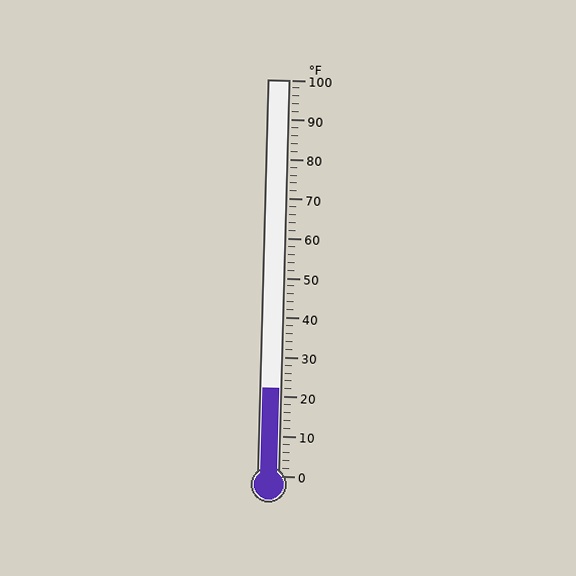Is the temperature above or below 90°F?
The temperature is below 90°F.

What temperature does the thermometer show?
The thermometer shows approximately 22°F.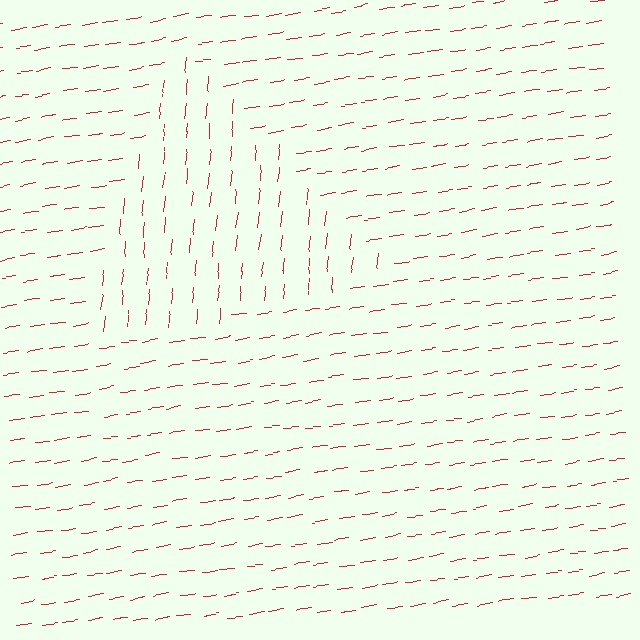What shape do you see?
I see a triangle.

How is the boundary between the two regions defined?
The boundary is defined purely by a change in line orientation (approximately 74 degrees difference). All lines are the same color and thickness.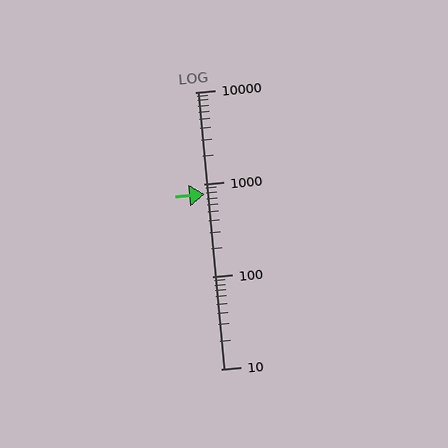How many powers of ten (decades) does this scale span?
The scale spans 3 decades, from 10 to 10000.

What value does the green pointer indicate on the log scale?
The pointer indicates approximately 790.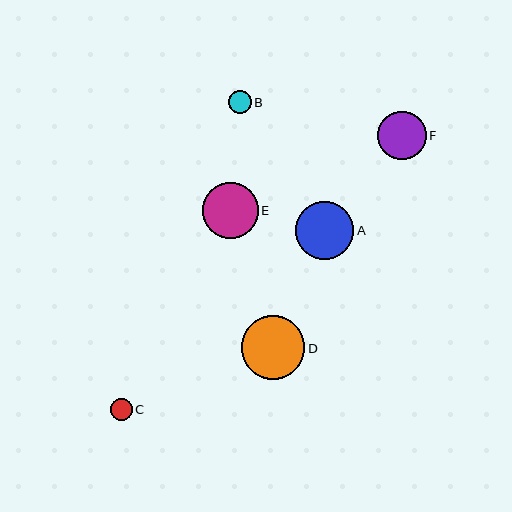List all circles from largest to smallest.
From largest to smallest: D, A, E, F, B, C.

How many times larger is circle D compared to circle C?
Circle D is approximately 2.9 times the size of circle C.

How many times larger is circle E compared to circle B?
Circle E is approximately 2.4 times the size of circle B.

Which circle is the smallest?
Circle C is the smallest with a size of approximately 22 pixels.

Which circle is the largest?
Circle D is the largest with a size of approximately 64 pixels.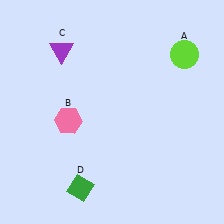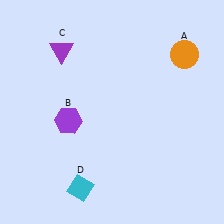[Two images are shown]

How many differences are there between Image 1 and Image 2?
There are 3 differences between the two images.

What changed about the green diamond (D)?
In Image 1, D is green. In Image 2, it changed to cyan.